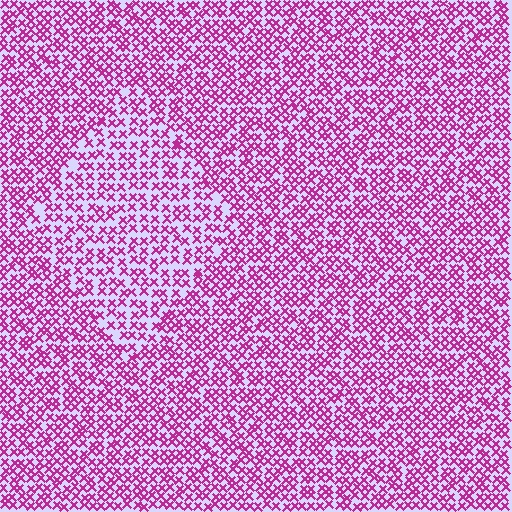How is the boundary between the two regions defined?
The boundary is defined by a change in element density (approximately 1.5x ratio). All elements are the same color, size, and shape.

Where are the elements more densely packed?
The elements are more densely packed outside the diamond boundary.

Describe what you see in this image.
The image contains small magenta elements arranged at two different densities. A diamond-shaped region is visible where the elements are less densely packed than the surrounding area.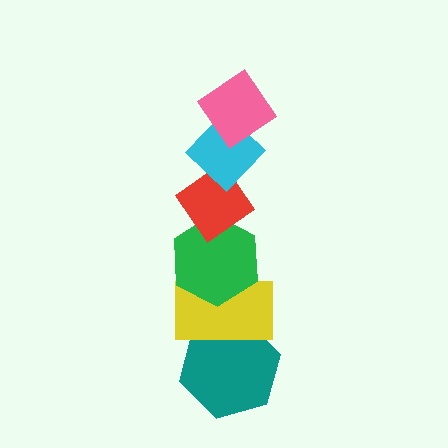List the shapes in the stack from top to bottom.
From top to bottom: the pink diamond, the cyan diamond, the red diamond, the green hexagon, the yellow rectangle, the teal hexagon.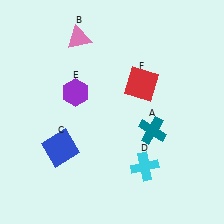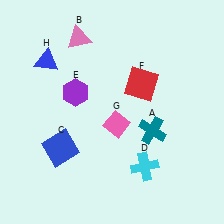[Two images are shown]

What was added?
A pink diamond (G), a blue triangle (H) were added in Image 2.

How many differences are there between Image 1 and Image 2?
There are 2 differences between the two images.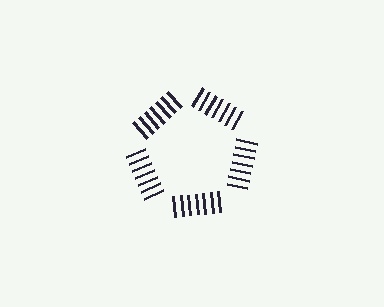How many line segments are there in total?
35 — 7 along each of the 5 edges.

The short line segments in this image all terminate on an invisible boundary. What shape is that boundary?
An illusory pentagon — the line segments terminate on its edges but no continuous stroke is drawn.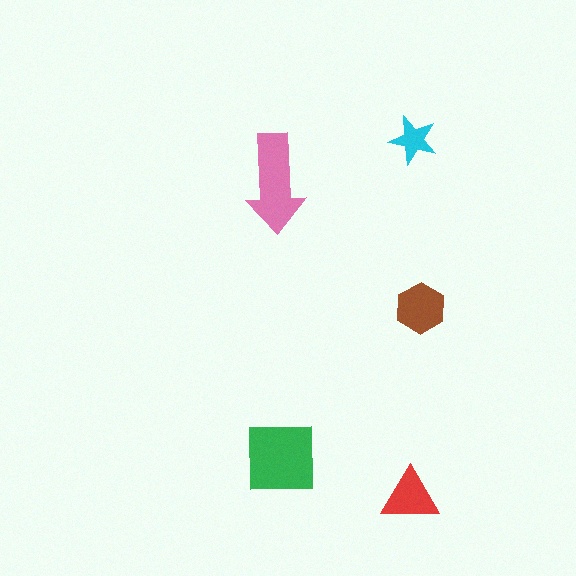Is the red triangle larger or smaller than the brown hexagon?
Smaller.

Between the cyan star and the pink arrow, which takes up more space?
The pink arrow.